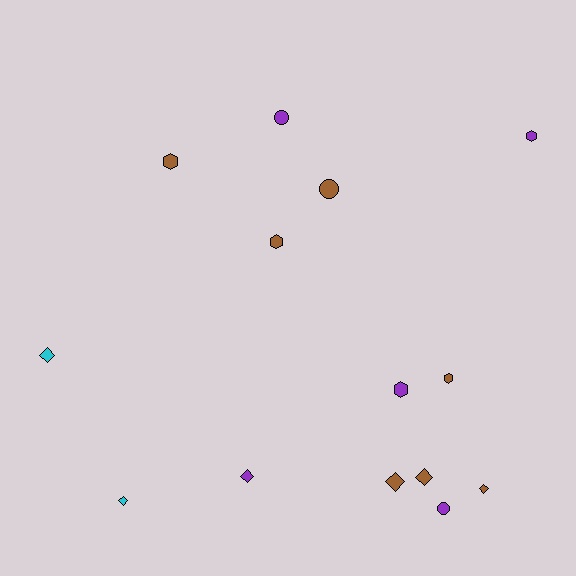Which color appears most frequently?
Brown, with 7 objects.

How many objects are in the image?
There are 14 objects.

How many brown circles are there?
There is 1 brown circle.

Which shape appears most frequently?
Diamond, with 6 objects.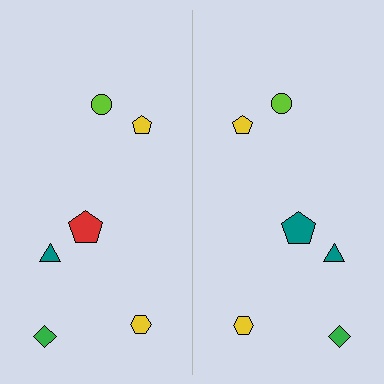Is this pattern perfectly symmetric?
No, the pattern is not perfectly symmetric. The teal pentagon on the right side breaks the symmetry — its mirror counterpart is red.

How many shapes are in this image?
There are 12 shapes in this image.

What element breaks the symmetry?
The teal pentagon on the right side breaks the symmetry — its mirror counterpart is red.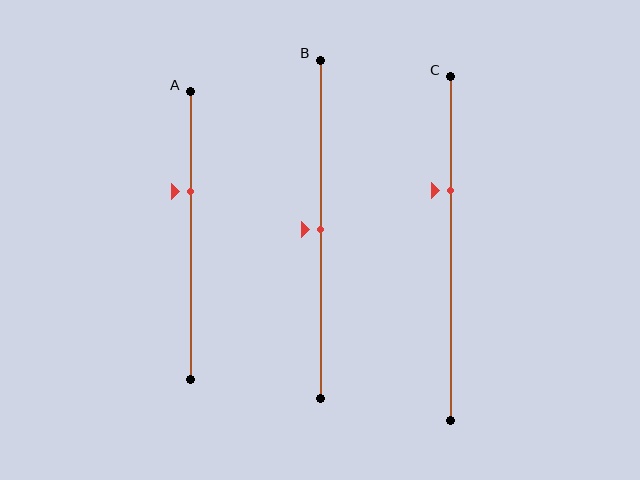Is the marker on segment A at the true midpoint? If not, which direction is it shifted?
No, the marker on segment A is shifted upward by about 15% of the segment length.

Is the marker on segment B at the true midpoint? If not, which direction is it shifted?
Yes, the marker on segment B is at the true midpoint.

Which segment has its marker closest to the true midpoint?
Segment B has its marker closest to the true midpoint.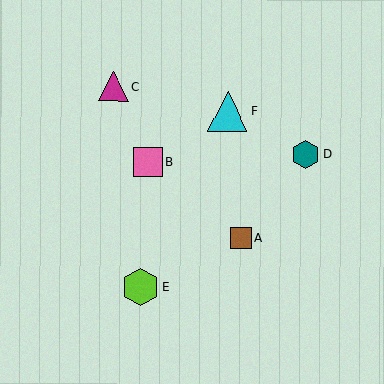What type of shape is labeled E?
Shape E is a lime hexagon.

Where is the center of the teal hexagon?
The center of the teal hexagon is at (306, 154).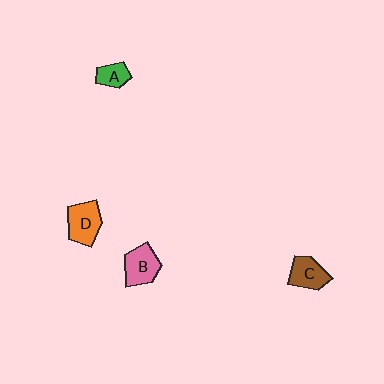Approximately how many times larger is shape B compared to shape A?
Approximately 1.7 times.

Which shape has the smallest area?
Shape A (green).